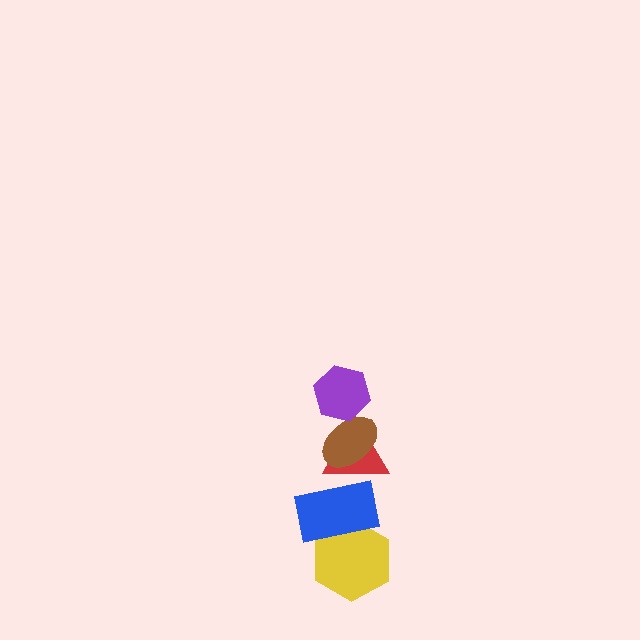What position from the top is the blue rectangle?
The blue rectangle is 4th from the top.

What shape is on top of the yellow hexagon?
The blue rectangle is on top of the yellow hexagon.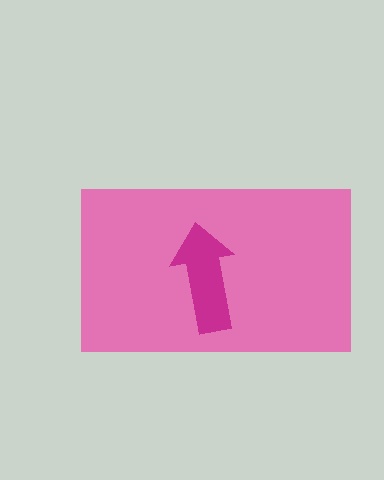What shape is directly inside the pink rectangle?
The magenta arrow.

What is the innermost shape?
The magenta arrow.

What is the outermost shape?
The pink rectangle.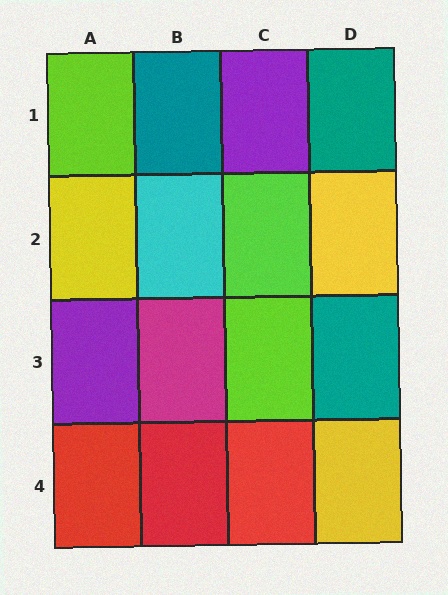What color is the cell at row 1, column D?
Teal.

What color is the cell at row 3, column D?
Teal.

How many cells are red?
3 cells are red.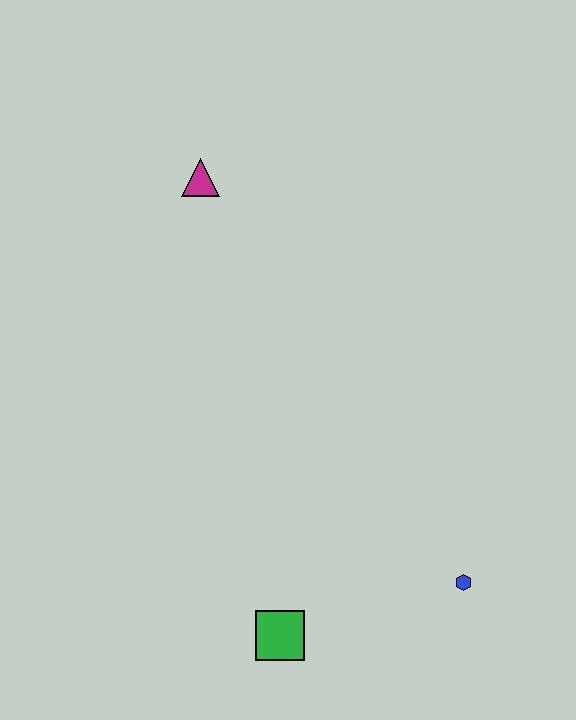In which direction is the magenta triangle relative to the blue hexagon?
The magenta triangle is above the blue hexagon.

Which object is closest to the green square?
The blue hexagon is closest to the green square.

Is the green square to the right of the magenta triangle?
Yes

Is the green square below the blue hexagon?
Yes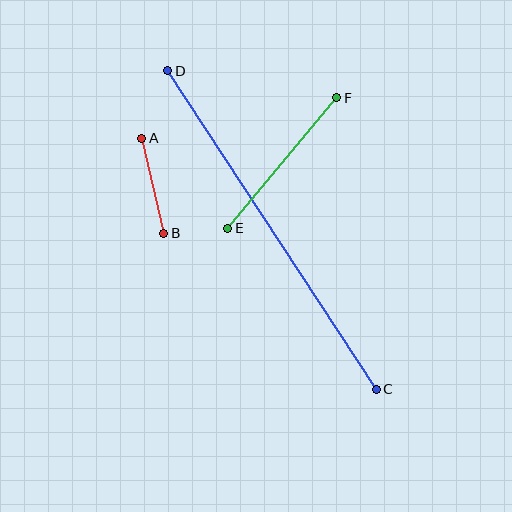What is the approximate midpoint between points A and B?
The midpoint is at approximately (153, 186) pixels.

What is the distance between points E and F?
The distance is approximately 170 pixels.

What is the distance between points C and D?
The distance is approximately 381 pixels.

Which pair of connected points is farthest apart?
Points C and D are farthest apart.